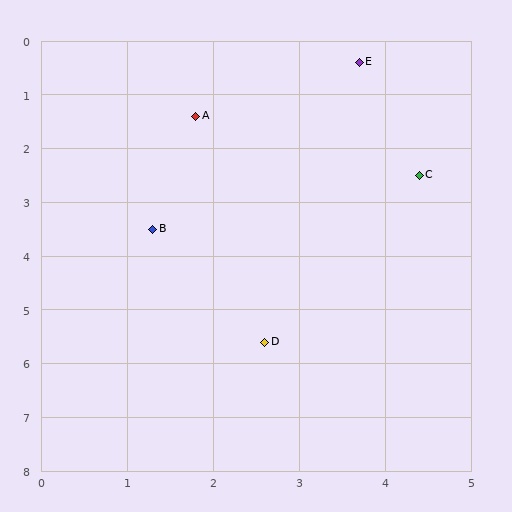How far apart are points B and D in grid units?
Points B and D are about 2.5 grid units apart.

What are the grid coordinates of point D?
Point D is at approximately (2.6, 5.6).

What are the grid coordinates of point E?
Point E is at approximately (3.7, 0.4).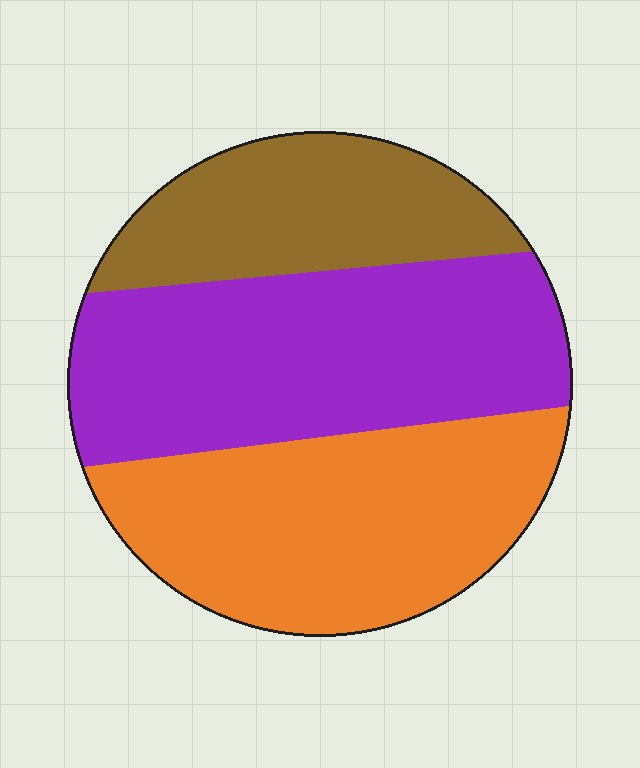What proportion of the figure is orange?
Orange takes up about three eighths (3/8) of the figure.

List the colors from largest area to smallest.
From largest to smallest: purple, orange, brown.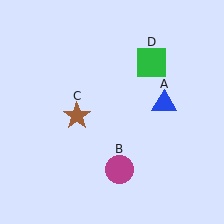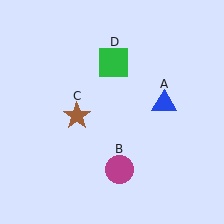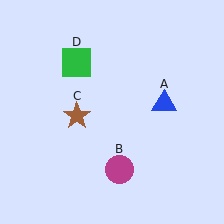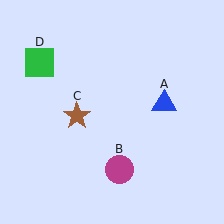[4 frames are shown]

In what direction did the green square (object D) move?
The green square (object D) moved left.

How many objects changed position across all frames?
1 object changed position: green square (object D).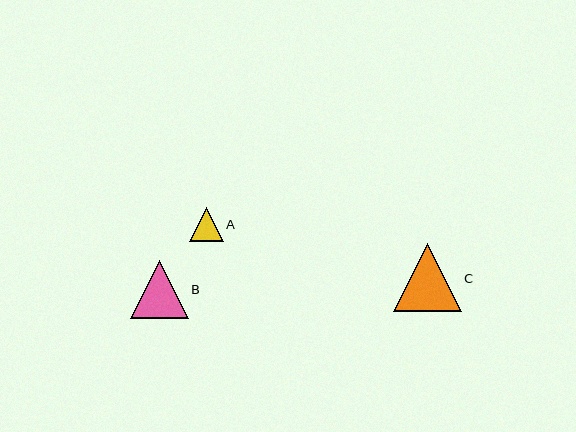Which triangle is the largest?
Triangle C is the largest with a size of approximately 68 pixels.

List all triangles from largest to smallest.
From largest to smallest: C, B, A.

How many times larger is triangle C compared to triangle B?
Triangle C is approximately 1.2 times the size of triangle B.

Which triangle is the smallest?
Triangle A is the smallest with a size of approximately 34 pixels.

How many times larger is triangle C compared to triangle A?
Triangle C is approximately 2.0 times the size of triangle A.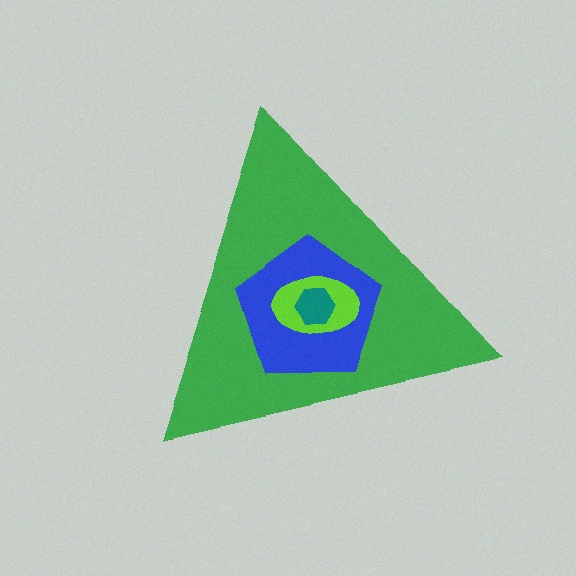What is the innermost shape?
The teal hexagon.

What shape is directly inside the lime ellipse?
The teal hexagon.